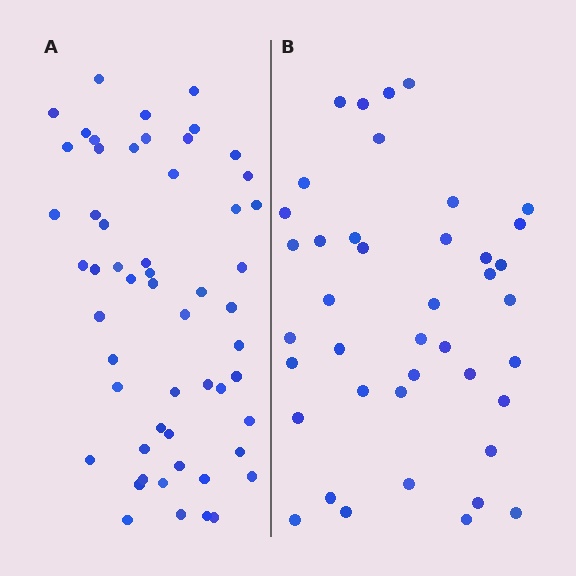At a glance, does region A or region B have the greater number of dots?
Region A (the left region) has more dots.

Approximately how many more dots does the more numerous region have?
Region A has approximately 15 more dots than region B.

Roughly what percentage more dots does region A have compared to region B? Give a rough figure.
About 35% more.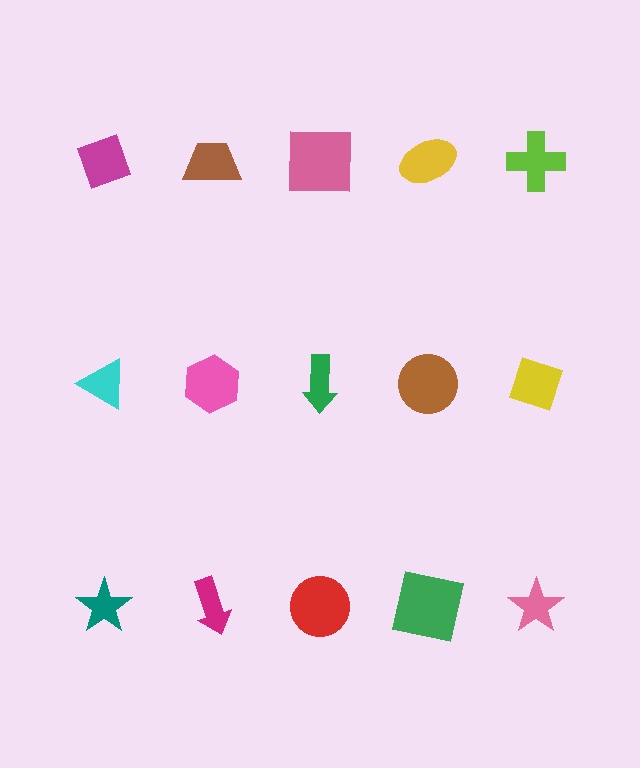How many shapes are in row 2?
5 shapes.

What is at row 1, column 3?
A pink square.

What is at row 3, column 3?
A red circle.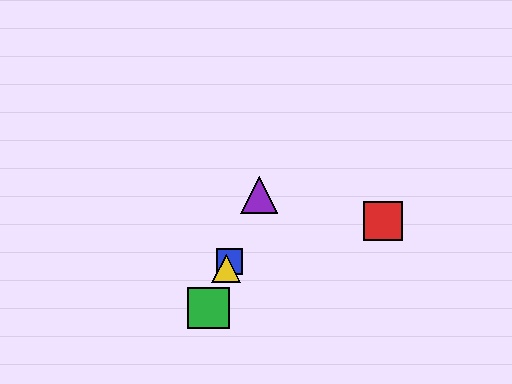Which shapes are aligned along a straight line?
The blue square, the green square, the yellow triangle, the purple triangle are aligned along a straight line.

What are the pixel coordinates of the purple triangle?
The purple triangle is at (259, 195).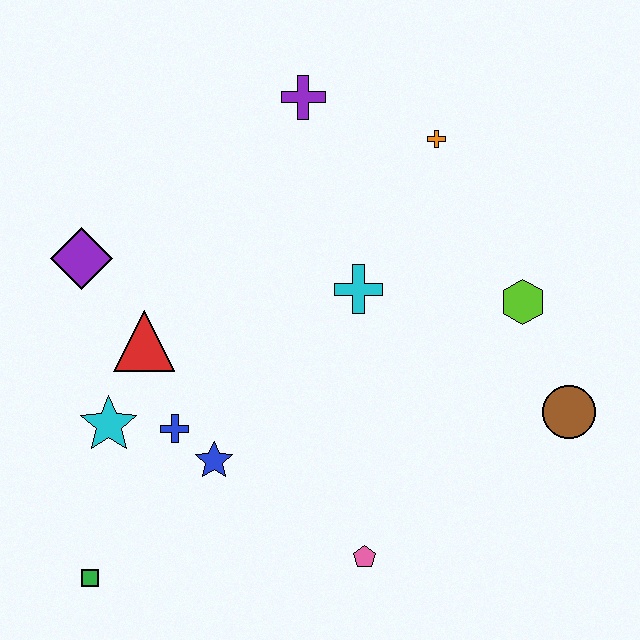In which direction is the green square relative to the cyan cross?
The green square is below the cyan cross.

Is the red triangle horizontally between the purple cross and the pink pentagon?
No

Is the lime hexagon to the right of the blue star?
Yes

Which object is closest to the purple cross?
The orange cross is closest to the purple cross.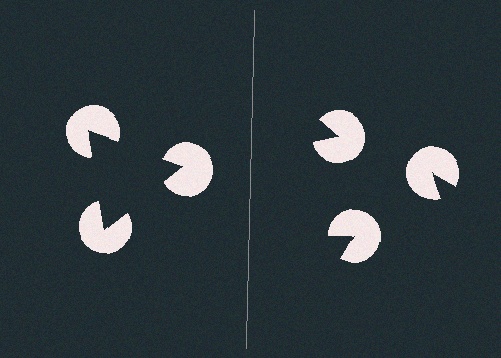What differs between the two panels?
The pac-man discs are positioned identically on both sides; only the wedge orientations differ. On the left they align to a triangle; on the right they are misaligned.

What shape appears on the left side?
An illusory triangle.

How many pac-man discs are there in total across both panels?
6 — 3 on each side.